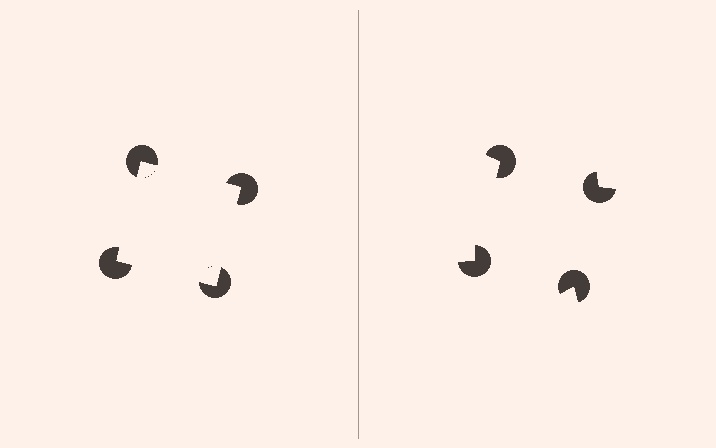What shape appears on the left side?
An illusory square.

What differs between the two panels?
The pac-man discs are positioned identically on both sides; only the wedge orientations differ. On the left they align to a square; on the right they are misaligned.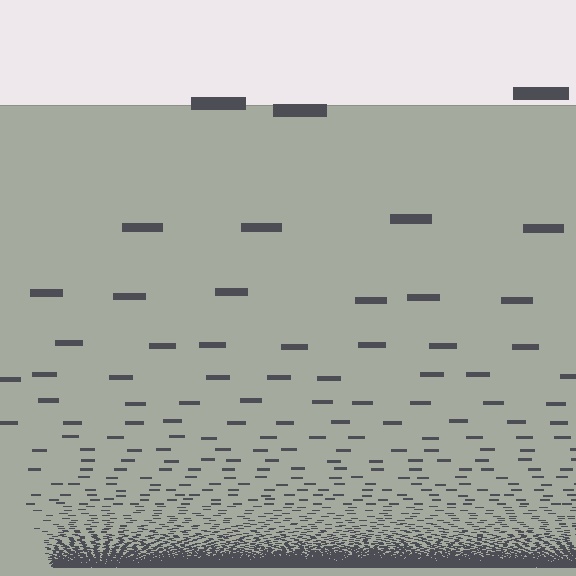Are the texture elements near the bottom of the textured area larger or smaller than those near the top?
Smaller. The gradient is inverted — elements near the bottom are smaller and denser.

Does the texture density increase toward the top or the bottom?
Density increases toward the bottom.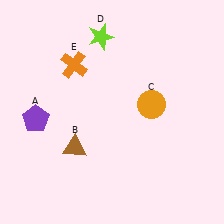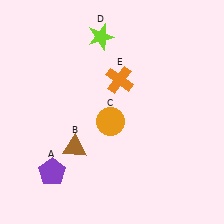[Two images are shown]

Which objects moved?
The objects that moved are: the purple pentagon (A), the orange circle (C), the orange cross (E).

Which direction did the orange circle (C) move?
The orange circle (C) moved left.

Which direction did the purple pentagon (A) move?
The purple pentagon (A) moved down.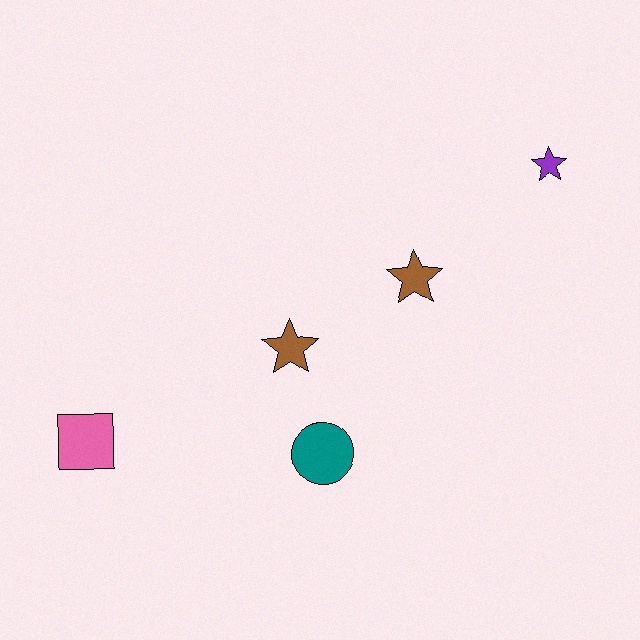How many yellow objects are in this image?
There are no yellow objects.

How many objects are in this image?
There are 5 objects.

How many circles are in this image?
There is 1 circle.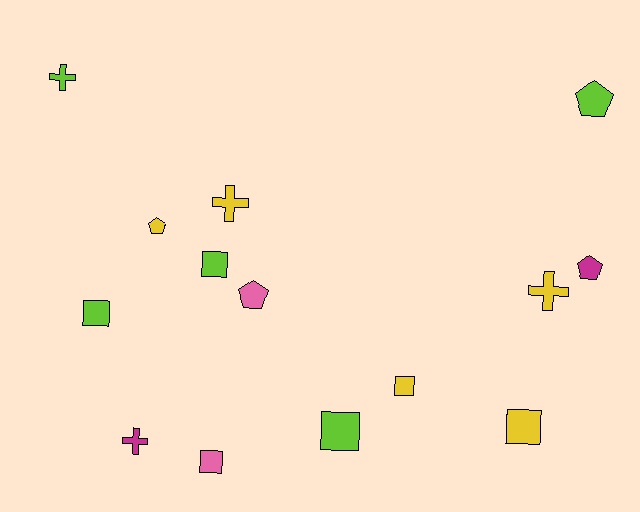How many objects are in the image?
There are 14 objects.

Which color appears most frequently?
Yellow, with 5 objects.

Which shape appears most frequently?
Square, with 6 objects.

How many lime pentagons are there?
There is 1 lime pentagon.